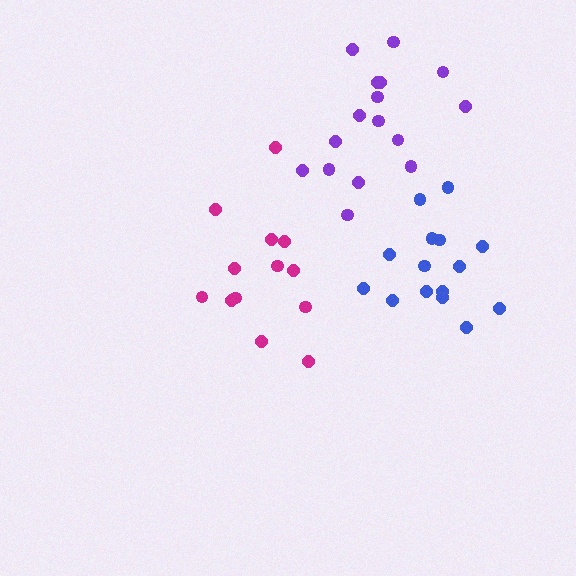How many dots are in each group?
Group 1: 13 dots, Group 2: 15 dots, Group 3: 16 dots (44 total).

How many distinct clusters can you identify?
There are 3 distinct clusters.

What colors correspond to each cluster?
The clusters are colored: magenta, blue, purple.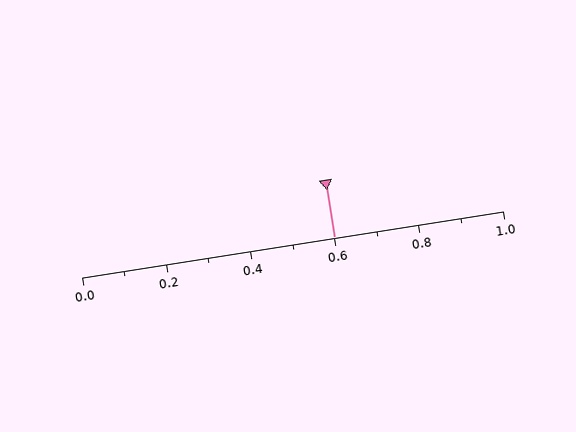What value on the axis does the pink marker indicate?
The marker indicates approximately 0.6.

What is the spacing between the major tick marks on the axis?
The major ticks are spaced 0.2 apart.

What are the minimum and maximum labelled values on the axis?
The axis runs from 0.0 to 1.0.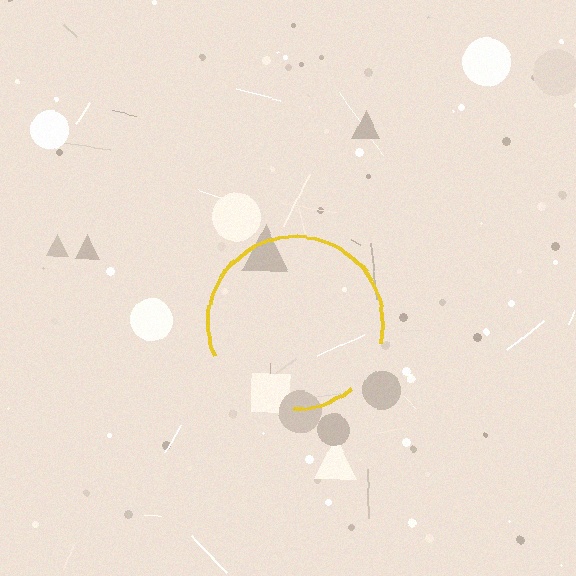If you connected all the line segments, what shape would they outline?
They would outline a circle.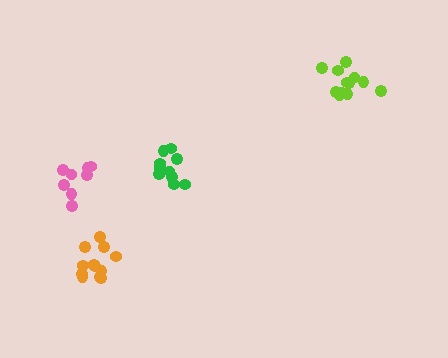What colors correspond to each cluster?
The clusters are colored: green, pink, orange, lime.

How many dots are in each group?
Group 1: 11 dots, Group 2: 8 dots, Group 3: 12 dots, Group 4: 12 dots (43 total).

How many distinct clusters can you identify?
There are 4 distinct clusters.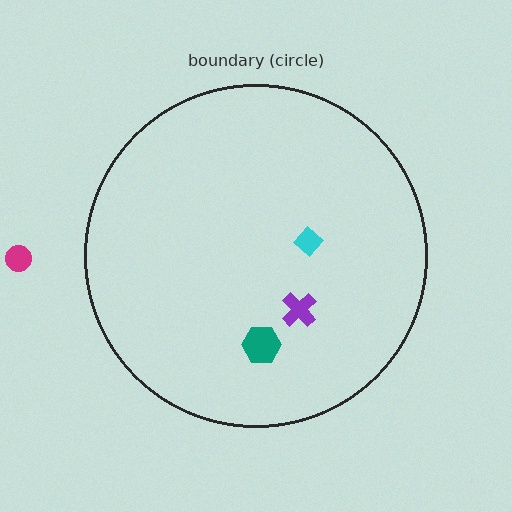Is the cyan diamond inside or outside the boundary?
Inside.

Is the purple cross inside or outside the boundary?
Inside.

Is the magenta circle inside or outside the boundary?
Outside.